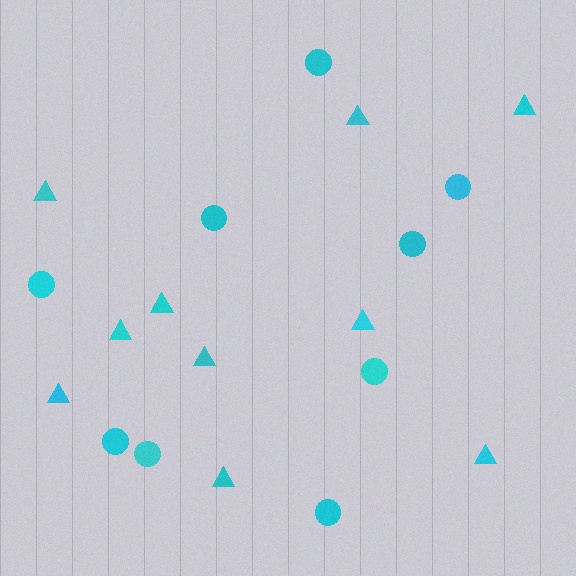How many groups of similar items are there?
There are 2 groups: one group of circles (9) and one group of triangles (10).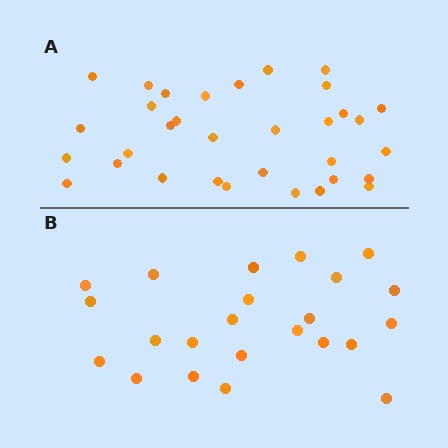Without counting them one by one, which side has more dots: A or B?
Region A (the top region) has more dots.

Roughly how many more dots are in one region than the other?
Region A has roughly 10 or so more dots than region B.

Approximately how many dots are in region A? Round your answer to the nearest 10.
About 30 dots. (The exact count is 33, which rounds to 30.)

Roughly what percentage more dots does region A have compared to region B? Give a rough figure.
About 45% more.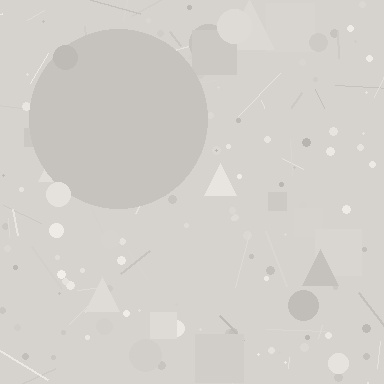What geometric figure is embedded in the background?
A circle is embedded in the background.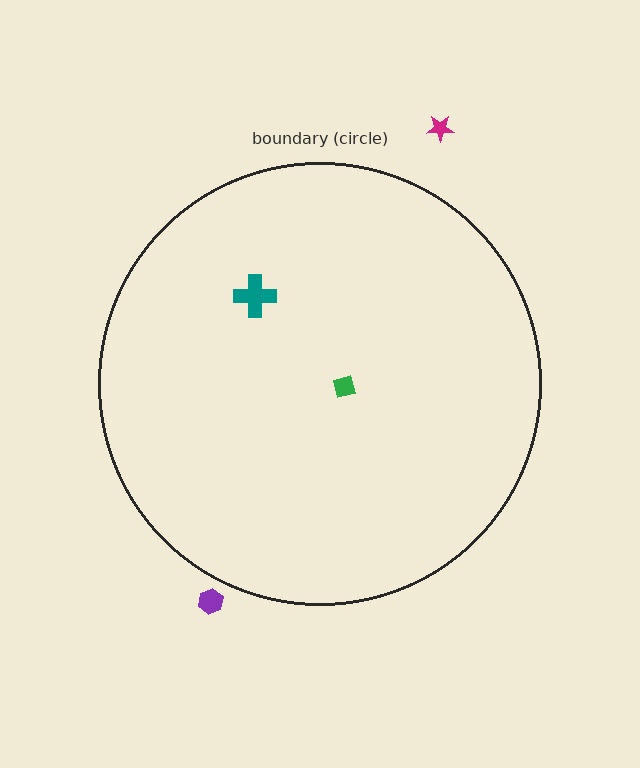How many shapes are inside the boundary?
2 inside, 2 outside.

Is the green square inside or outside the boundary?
Inside.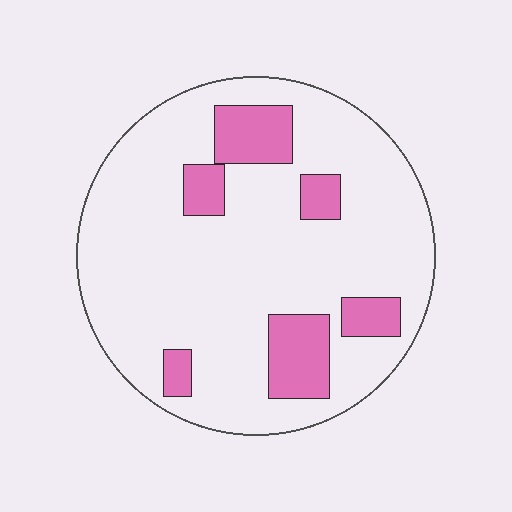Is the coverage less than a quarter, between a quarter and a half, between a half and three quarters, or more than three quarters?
Less than a quarter.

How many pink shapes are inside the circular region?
6.